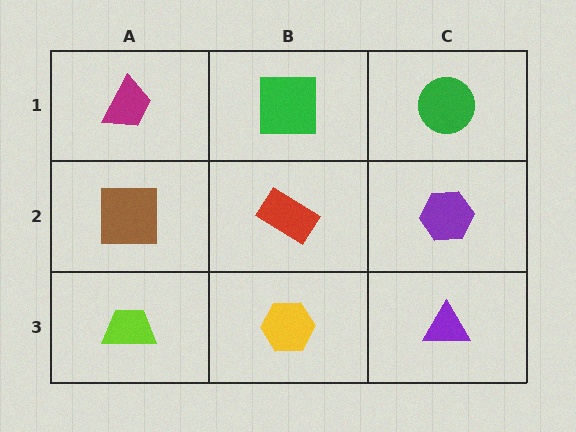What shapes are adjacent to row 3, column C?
A purple hexagon (row 2, column C), a yellow hexagon (row 3, column B).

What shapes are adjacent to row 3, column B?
A red rectangle (row 2, column B), a lime trapezoid (row 3, column A), a purple triangle (row 3, column C).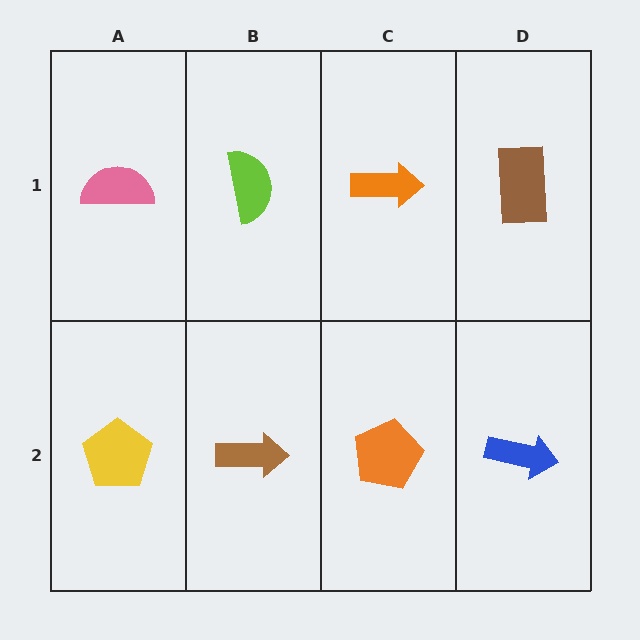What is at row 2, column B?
A brown arrow.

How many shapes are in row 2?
4 shapes.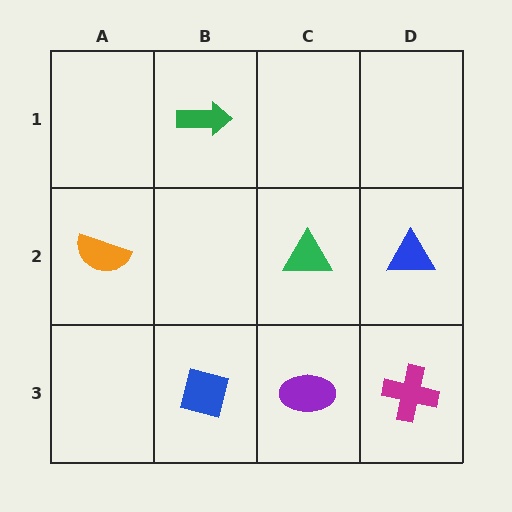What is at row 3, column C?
A purple ellipse.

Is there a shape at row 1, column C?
No, that cell is empty.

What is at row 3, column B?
A blue square.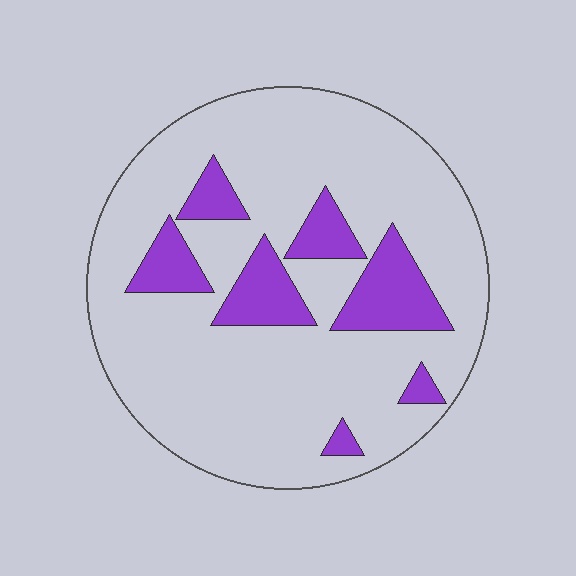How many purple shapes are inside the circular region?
7.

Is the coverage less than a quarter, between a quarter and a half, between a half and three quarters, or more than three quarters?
Less than a quarter.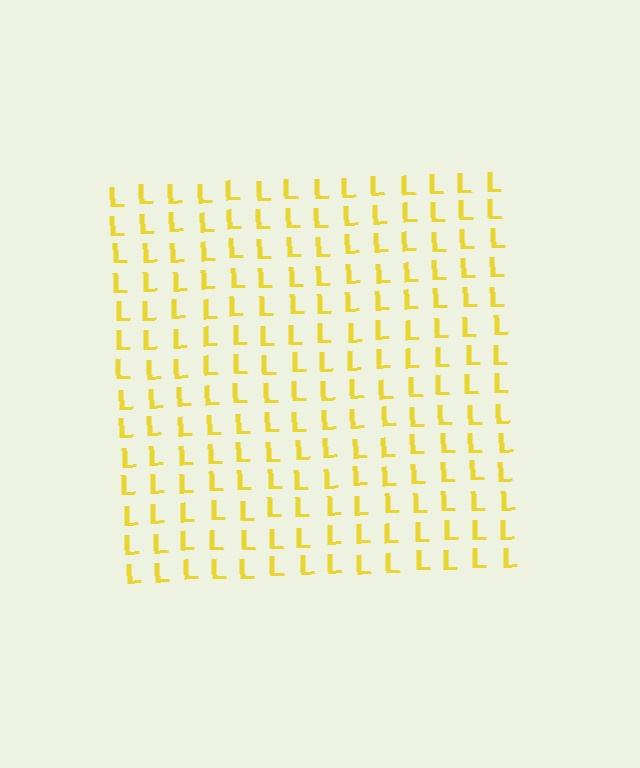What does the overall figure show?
The overall figure shows a square.